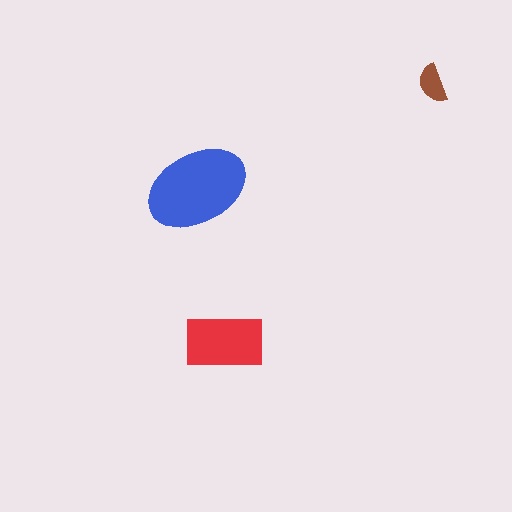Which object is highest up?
The brown semicircle is topmost.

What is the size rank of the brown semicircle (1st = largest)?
3rd.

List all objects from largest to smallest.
The blue ellipse, the red rectangle, the brown semicircle.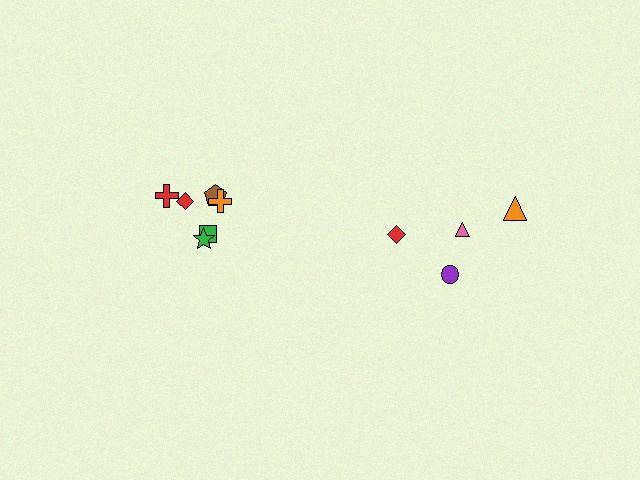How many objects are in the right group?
There are 4 objects.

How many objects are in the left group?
There are 6 objects.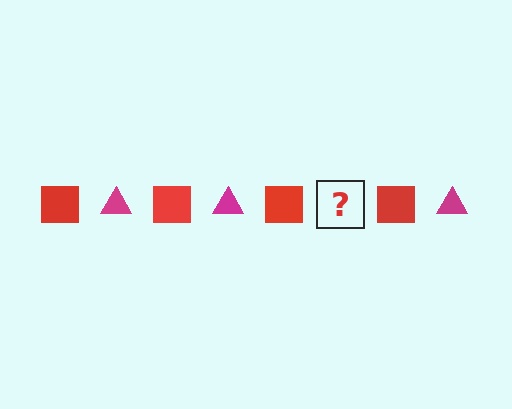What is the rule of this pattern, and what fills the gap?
The rule is that the pattern alternates between red square and magenta triangle. The gap should be filled with a magenta triangle.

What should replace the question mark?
The question mark should be replaced with a magenta triangle.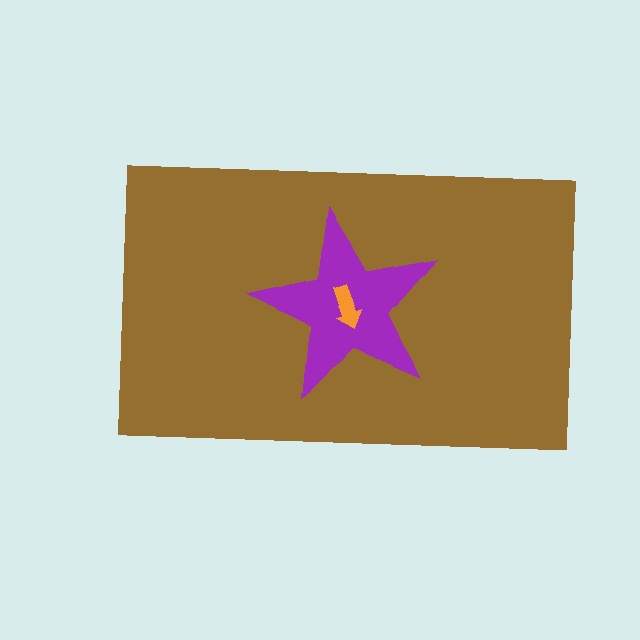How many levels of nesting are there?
3.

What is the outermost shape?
The brown rectangle.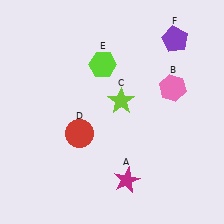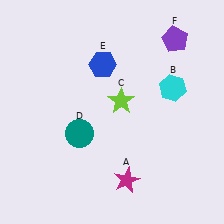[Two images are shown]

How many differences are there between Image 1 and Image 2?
There are 3 differences between the two images.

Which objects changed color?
B changed from pink to cyan. D changed from red to teal. E changed from lime to blue.